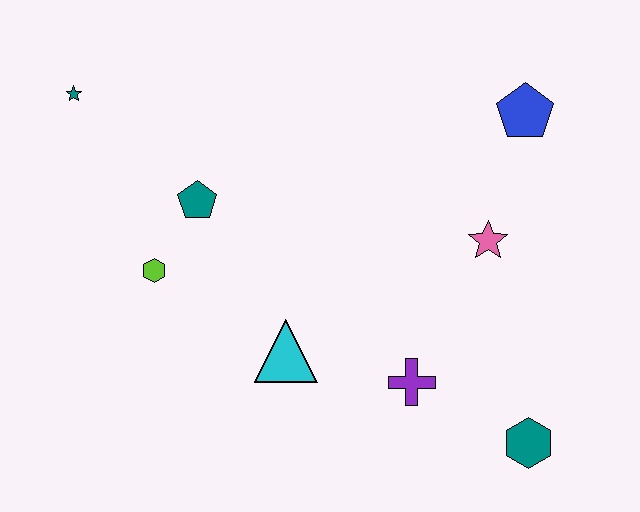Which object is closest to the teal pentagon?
The lime hexagon is closest to the teal pentagon.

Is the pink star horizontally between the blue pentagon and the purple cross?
Yes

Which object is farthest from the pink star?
The teal star is farthest from the pink star.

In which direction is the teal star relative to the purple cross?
The teal star is to the left of the purple cross.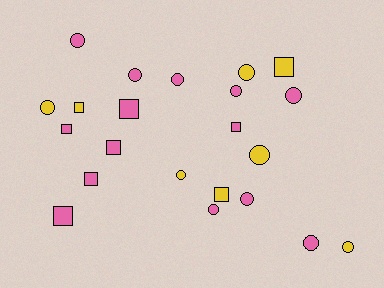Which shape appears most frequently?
Circle, with 13 objects.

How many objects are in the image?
There are 22 objects.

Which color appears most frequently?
Pink, with 14 objects.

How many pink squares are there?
There are 6 pink squares.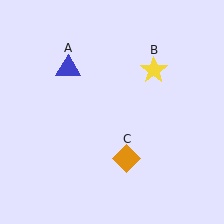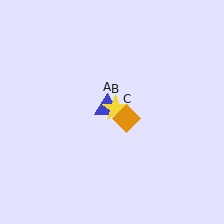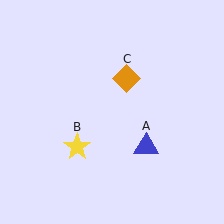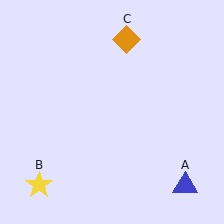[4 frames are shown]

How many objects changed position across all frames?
3 objects changed position: blue triangle (object A), yellow star (object B), orange diamond (object C).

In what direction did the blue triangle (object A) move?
The blue triangle (object A) moved down and to the right.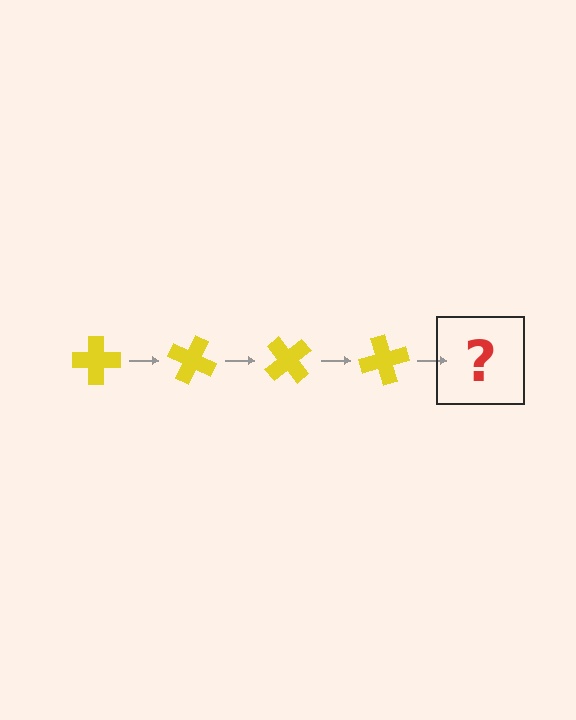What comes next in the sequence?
The next element should be a yellow cross rotated 100 degrees.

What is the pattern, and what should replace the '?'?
The pattern is that the cross rotates 25 degrees each step. The '?' should be a yellow cross rotated 100 degrees.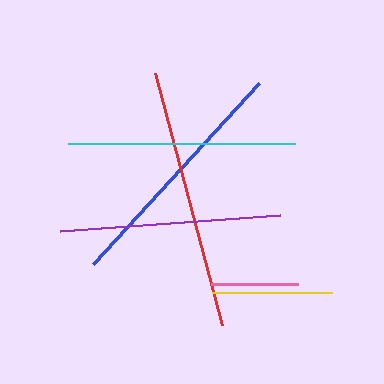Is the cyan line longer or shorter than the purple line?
The cyan line is longer than the purple line.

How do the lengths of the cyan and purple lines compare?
The cyan and purple lines are approximately the same length.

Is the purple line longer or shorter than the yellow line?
The purple line is longer than the yellow line.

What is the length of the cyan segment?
The cyan segment is approximately 227 pixels long.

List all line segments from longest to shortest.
From longest to shortest: red, blue, cyan, purple, yellow, pink.